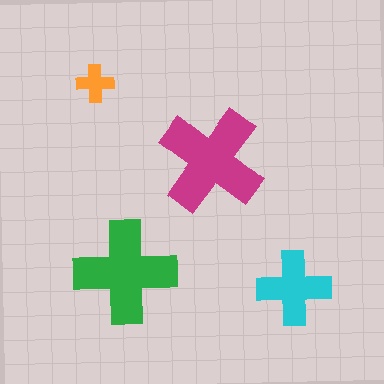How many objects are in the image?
There are 4 objects in the image.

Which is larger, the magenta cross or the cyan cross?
The magenta one.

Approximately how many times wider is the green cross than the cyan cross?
About 1.5 times wider.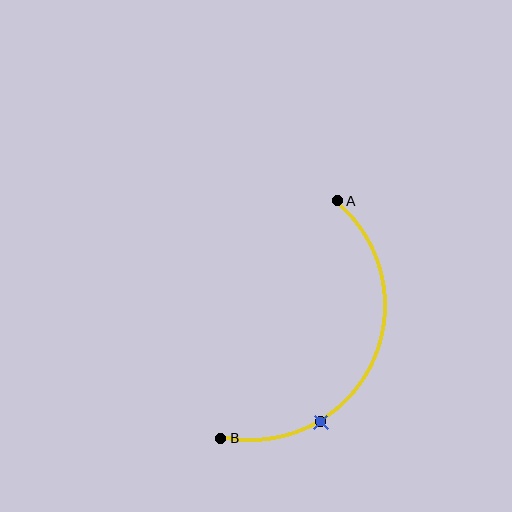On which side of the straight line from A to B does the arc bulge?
The arc bulges to the right of the straight line connecting A and B.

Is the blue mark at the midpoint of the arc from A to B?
No. The blue mark lies on the arc but is closer to endpoint B. The arc midpoint would be at the point on the curve equidistant along the arc from both A and B.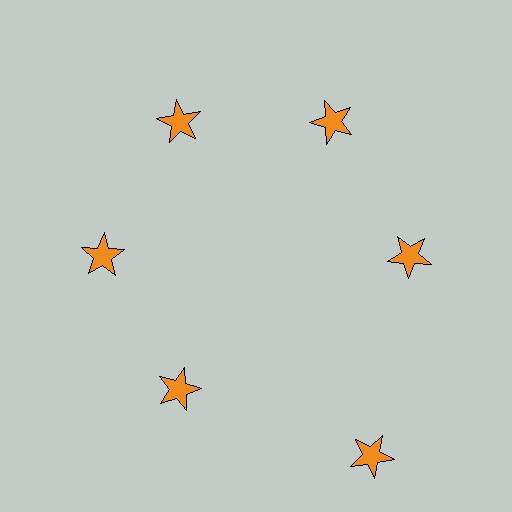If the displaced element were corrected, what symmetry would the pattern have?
It would have 6-fold rotational symmetry — the pattern would map onto itself every 60 degrees.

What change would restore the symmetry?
The symmetry would be restored by moving it inward, back onto the ring so that all 6 stars sit at equal angles and equal distance from the center.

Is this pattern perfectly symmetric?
No. The 6 orange stars are arranged in a ring, but one element near the 5 o'clock position is pushed outward from the center, breaking the 6-fold rotational symmetry.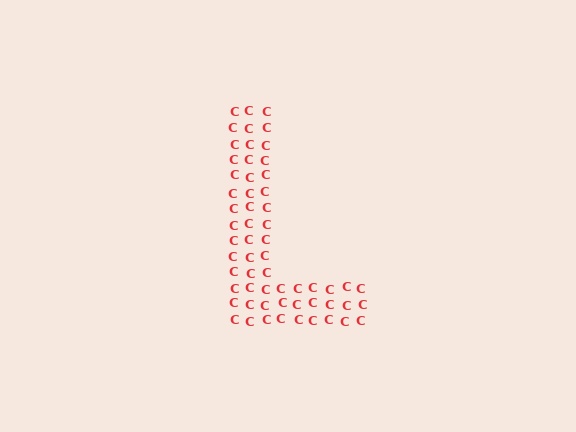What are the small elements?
The small elements are letter C's.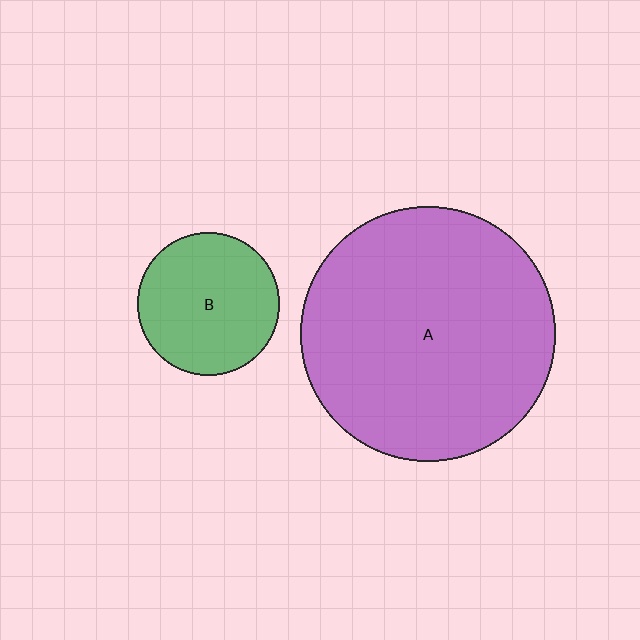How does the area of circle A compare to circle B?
Approximately 3.2 times.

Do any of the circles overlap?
No, none of the circles overlap.